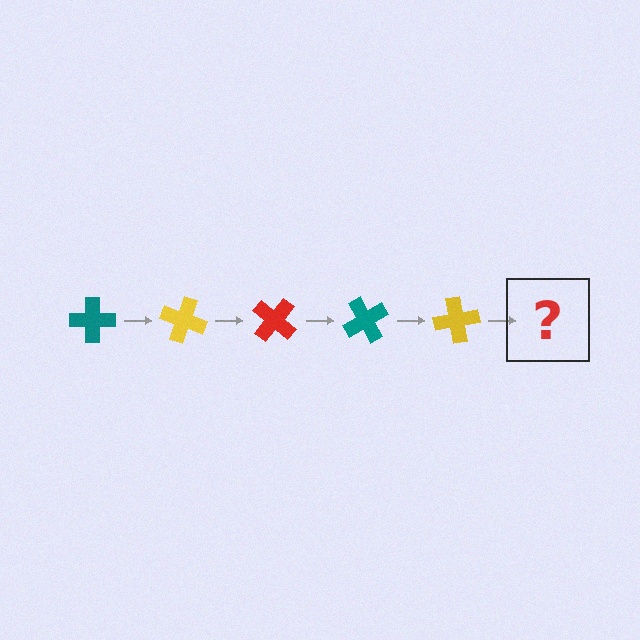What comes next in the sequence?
The next element should be a red cross, rotated 100 degrees from the start.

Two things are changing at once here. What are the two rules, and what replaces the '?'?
The two rules are that it rotates 20 degrees each step and the color cycles through teal, yellow, and red. The '?' should be a red cross, rotated 100 degrees from the start.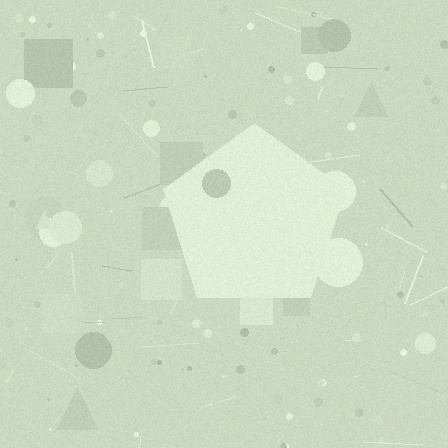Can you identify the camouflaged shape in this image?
The camouflaged shape is a pentagon.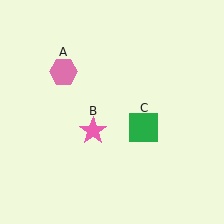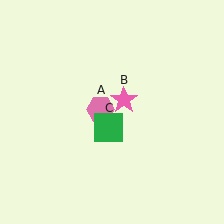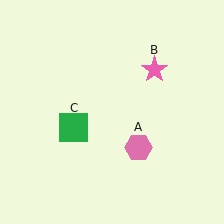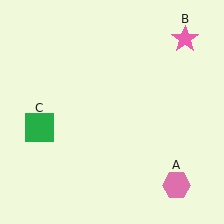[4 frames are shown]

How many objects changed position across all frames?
3 objects changed position: pink hexagon (object A), pink star (object B), green square (object C).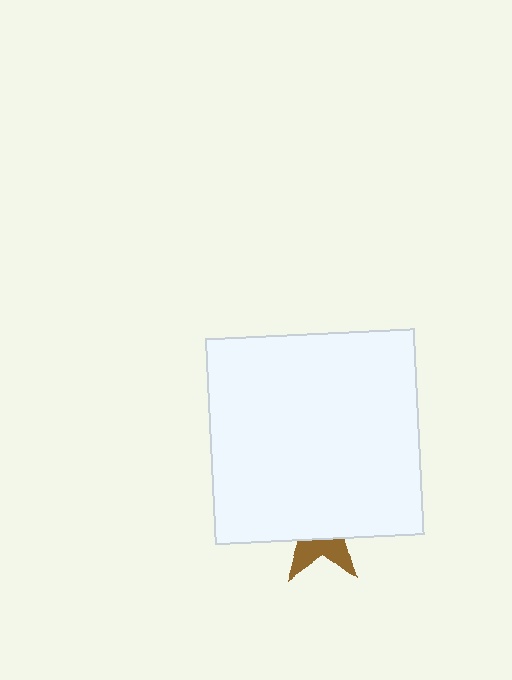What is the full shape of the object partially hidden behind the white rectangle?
The partially hidden object is a brown star.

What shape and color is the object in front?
The object in front is a white rectangle.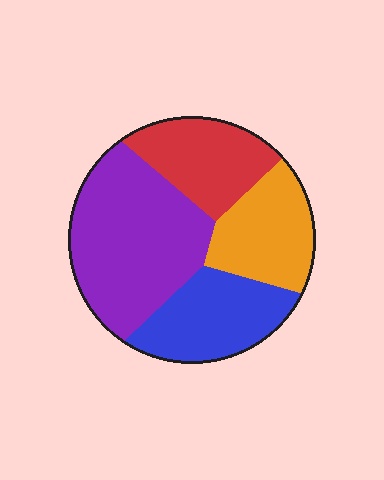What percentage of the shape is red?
Red covers around 20% of the shape.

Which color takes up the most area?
Purple, at roughly 40%.